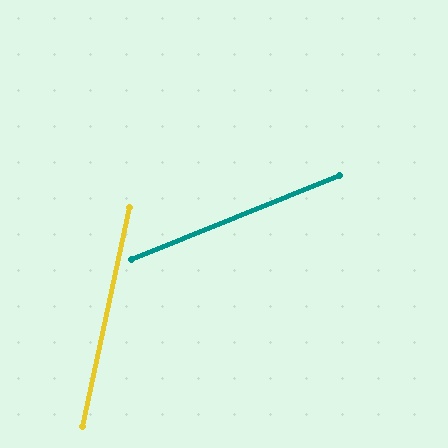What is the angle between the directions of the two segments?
Approximately 56 degrees.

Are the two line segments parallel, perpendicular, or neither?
Neither parallel nor perpendicular — they differ by about 56°.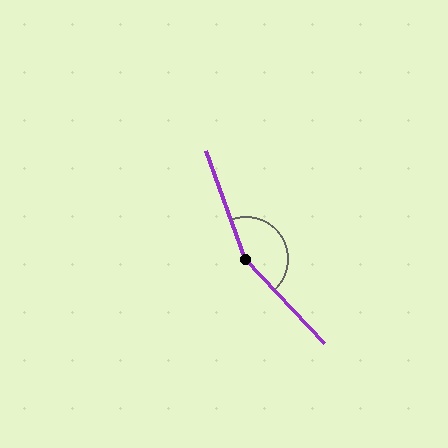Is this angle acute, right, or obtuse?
It is obtuse.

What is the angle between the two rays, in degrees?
Approximately 157 degrees.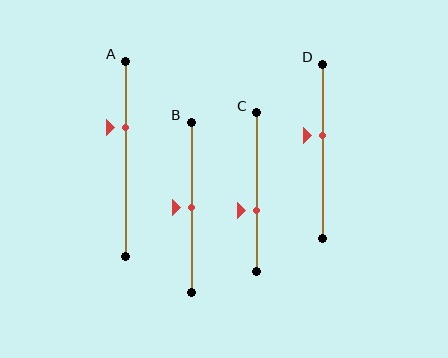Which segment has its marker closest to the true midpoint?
Segment B has its marker closest to the true midpoint.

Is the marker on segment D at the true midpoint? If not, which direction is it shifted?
No, the marker on segment D is shifted upward by about 9% of the segment length.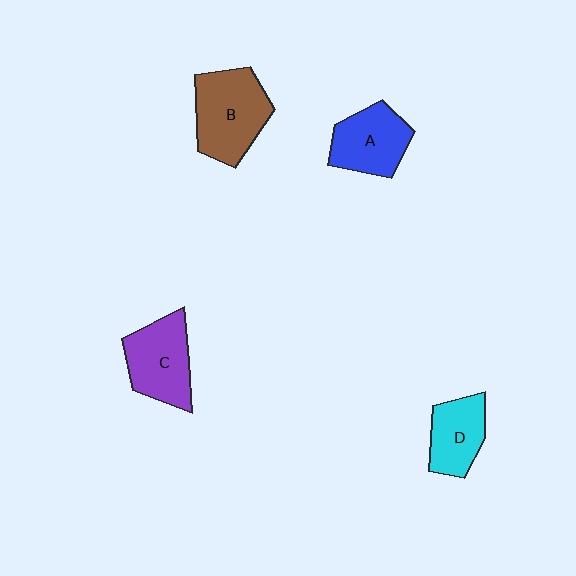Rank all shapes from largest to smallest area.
From largest to smallest: B (brown), C (purple), A (blue), D (cyan).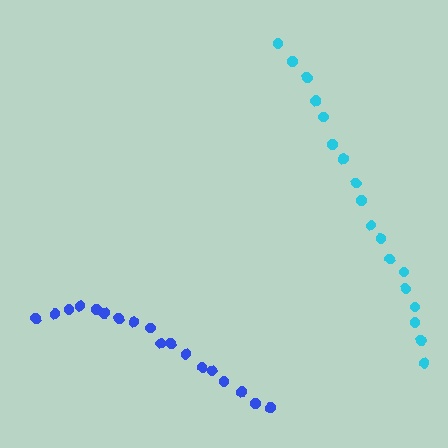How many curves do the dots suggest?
There are 2 distinct paths.